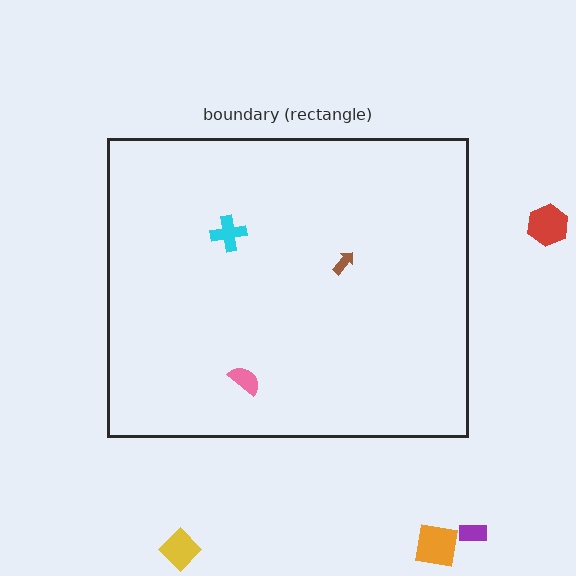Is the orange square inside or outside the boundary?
Outside.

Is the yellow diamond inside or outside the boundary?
Outside.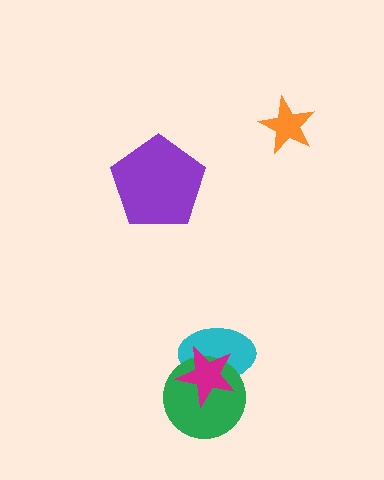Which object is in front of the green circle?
The magenta star is in front of the green circle.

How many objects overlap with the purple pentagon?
0 objects overlap with the purple pentagon.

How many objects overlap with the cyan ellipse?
2 objects overlap with the cyan ellipse.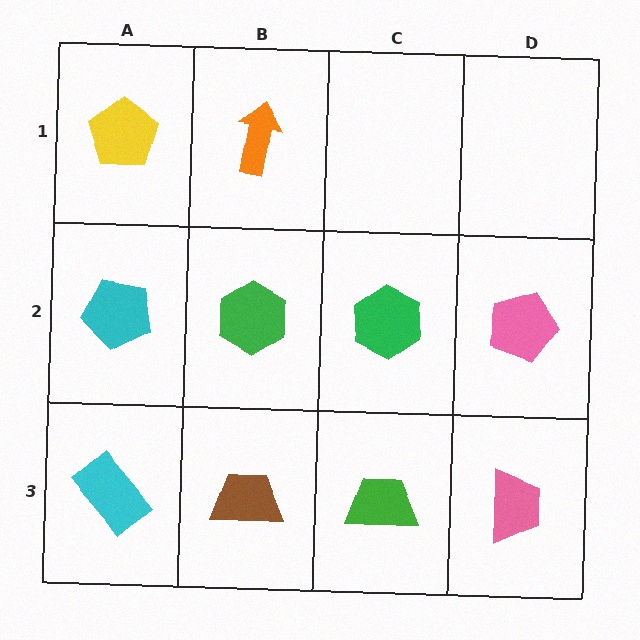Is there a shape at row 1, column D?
No, that cell is empty.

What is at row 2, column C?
A green hexagon.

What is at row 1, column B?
An orange arrow.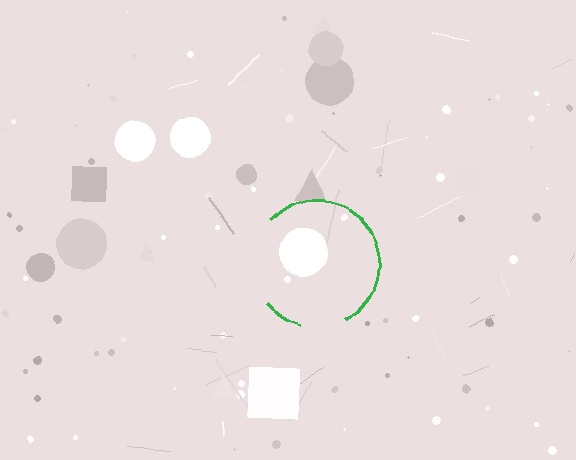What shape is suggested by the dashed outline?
The dashed outline suggests a circle.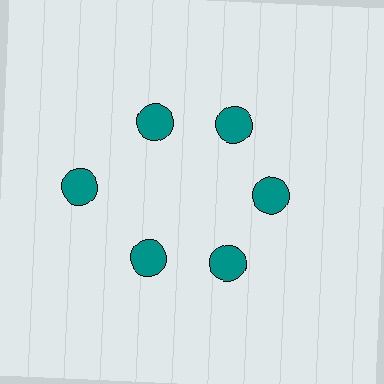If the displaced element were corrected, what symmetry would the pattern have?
It would have 6-fold rotational symmetry — the pattern would map onto itself every 60 degrees.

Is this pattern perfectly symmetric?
No. The 6 teal circles are arranged in a ring, but one element near the 9 o'clock position is pushed outward from the center, breaking the 6-fold rotational symmetry.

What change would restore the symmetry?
The symmetry would be restored by moving it inward, back onto the ring so that all 6 circles sit at equal angles and equal distance from the center.